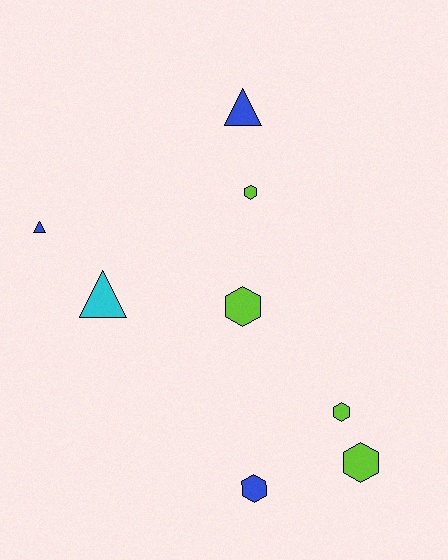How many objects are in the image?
There are 8 objects.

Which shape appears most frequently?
Hexagon, with 5 objects.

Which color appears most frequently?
Lime, with 4 objects.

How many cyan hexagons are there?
There are no cyan hexagons.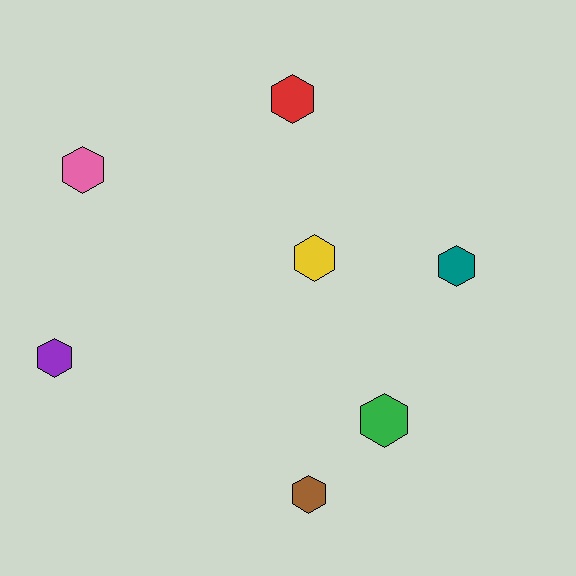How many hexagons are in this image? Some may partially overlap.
There are 7 hexagons.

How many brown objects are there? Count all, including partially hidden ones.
There is 1 brown object.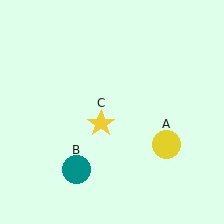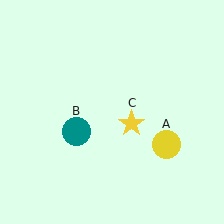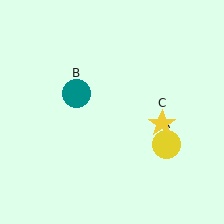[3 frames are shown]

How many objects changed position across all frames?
2 objects changed position: teal circle (object B), yellow star (object C).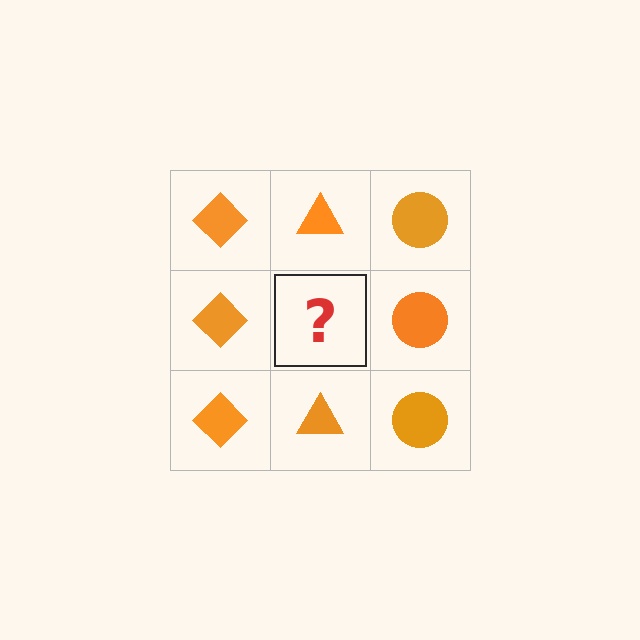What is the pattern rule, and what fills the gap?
The rule is that each column has a consistent shape. The gap should be filled with an orange triangle.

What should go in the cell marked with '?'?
The missing cell should contain an orange triangle.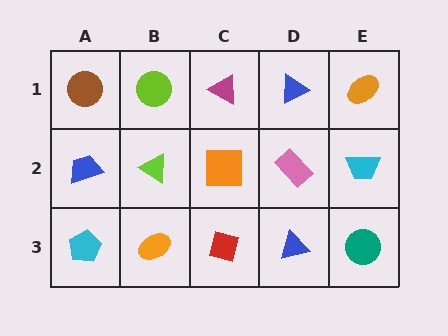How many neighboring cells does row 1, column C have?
3.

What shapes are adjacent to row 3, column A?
A blue trapezoid (row 2, column A), an orange ellipse (row 3, column B).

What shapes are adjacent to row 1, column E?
A cyan trapezoid (row 2, column E), a blue triangle (row 1, column D).